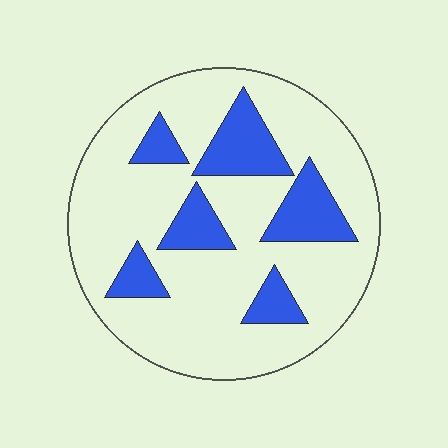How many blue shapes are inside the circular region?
6.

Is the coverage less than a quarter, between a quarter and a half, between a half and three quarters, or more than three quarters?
Less than a quarter.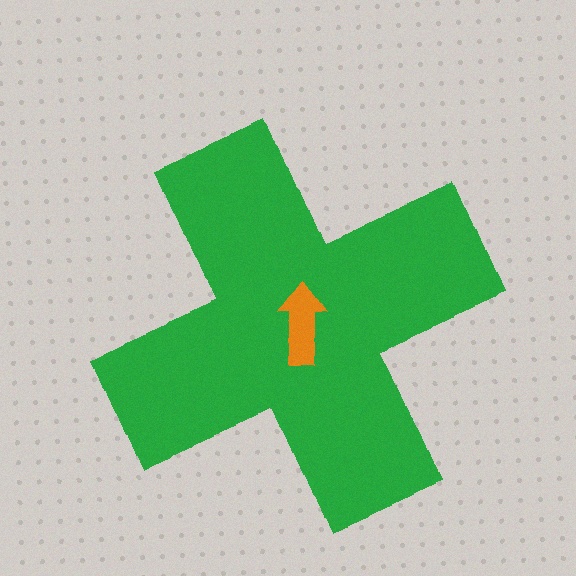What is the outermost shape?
The green cross.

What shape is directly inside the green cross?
The orange arrow.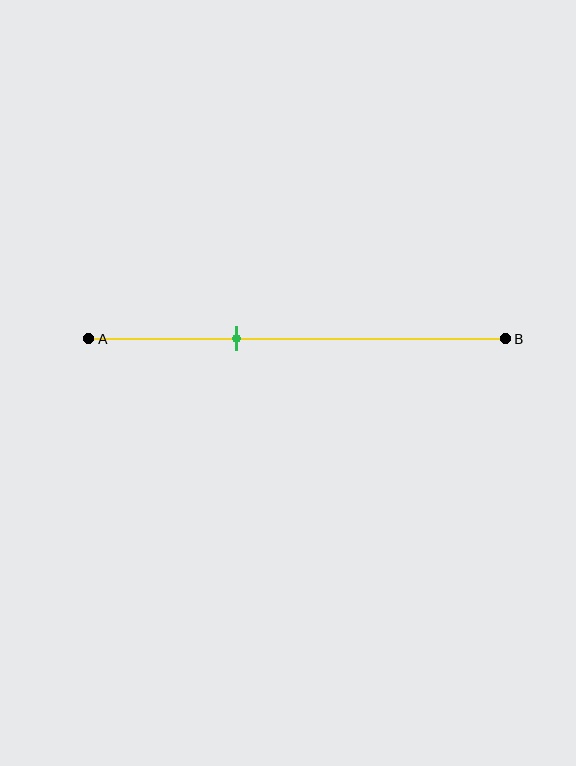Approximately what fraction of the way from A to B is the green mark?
The green mark is approximately 35% of the way from A to B.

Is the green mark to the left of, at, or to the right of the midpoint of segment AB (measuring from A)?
The green mark is to the left of the midpoint of segment AB.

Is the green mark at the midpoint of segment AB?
No, the mark is at about 35% from A, not at the 50% midpoint.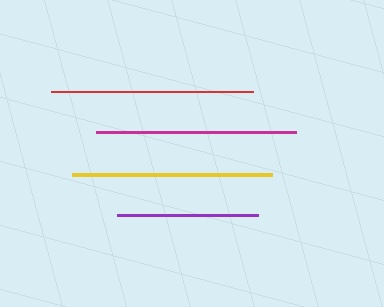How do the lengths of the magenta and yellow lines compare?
The magenta and yellow lines are approximately the same length.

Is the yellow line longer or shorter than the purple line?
The yellow line is longer than the purple line.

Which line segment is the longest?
The red line is the longest at approximately 202 pixels.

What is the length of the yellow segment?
The yellow segment is approximately 200 pixels long.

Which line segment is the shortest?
The purple line is the shortest at approximately 142 pixels.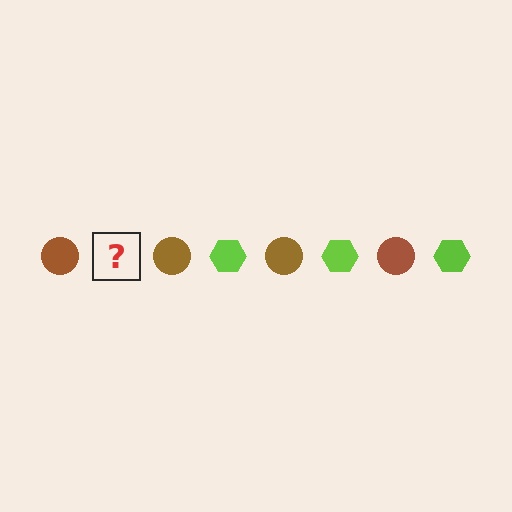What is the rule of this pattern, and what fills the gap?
The rule is that the pattern alternates between brown circle and lime hexagon. The gap should be filled with a lime hexagon.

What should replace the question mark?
The question mark should be replaced with a lime hexagon.